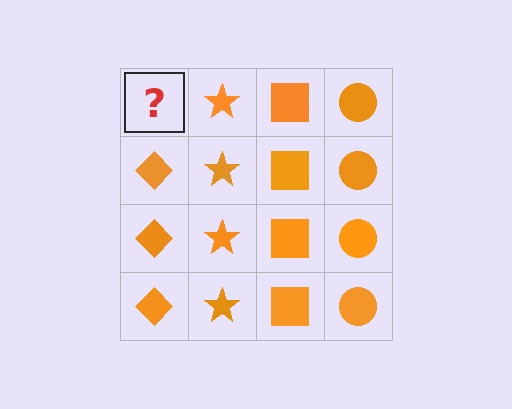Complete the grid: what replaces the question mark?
The question mark should be replaced with an orange diamond.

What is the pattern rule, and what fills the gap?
The rule is that each column has a consistent shape. The gap should be filled with an orange diamond.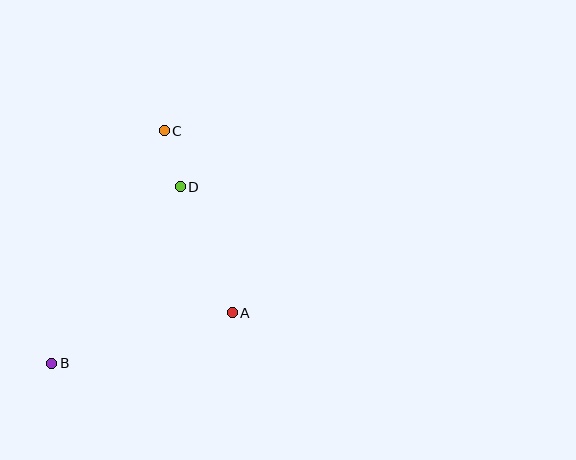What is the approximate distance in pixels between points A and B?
The distance between A and B is approximately 188 pixels.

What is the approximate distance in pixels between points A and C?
The distance between A and C is approximately 194 pixels.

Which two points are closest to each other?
Points C and D are closest to each other.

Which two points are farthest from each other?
Points B and C are farthest from each other.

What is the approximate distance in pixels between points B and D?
The distance between B and D is approximately 218 pixels.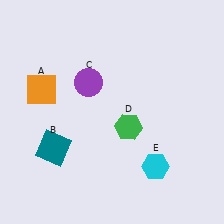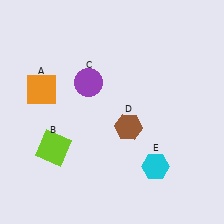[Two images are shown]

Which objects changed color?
B changed from teal to lime. D changed from green to brown.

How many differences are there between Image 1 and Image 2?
There are 2 differences between the two images.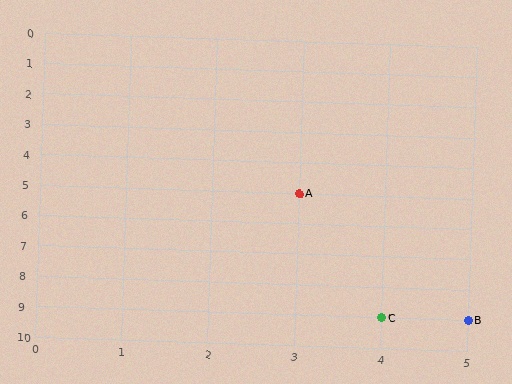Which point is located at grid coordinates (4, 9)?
Point C is at (4, 9).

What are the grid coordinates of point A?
Point A is at grid coordinates (3, 5).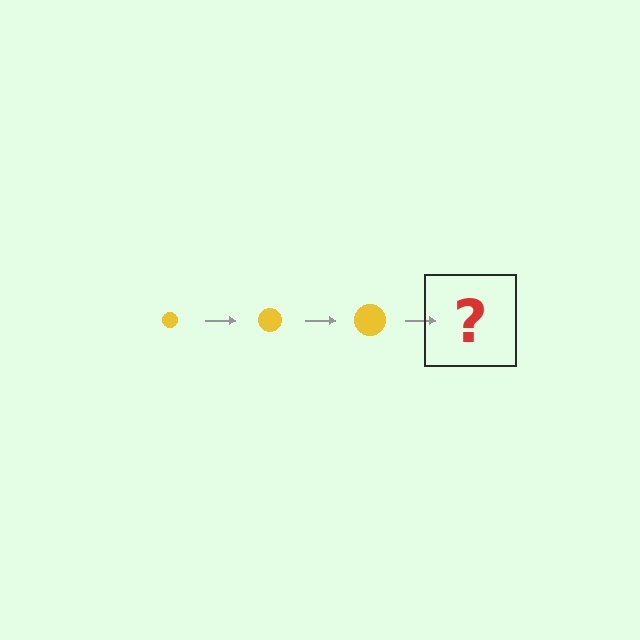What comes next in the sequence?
The next element should be a yellow circle, larger than the previous one.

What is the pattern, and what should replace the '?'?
The pattern is that the circle gets progressively larger each step. The '?' should be a yellow circle, larger than the previous one.